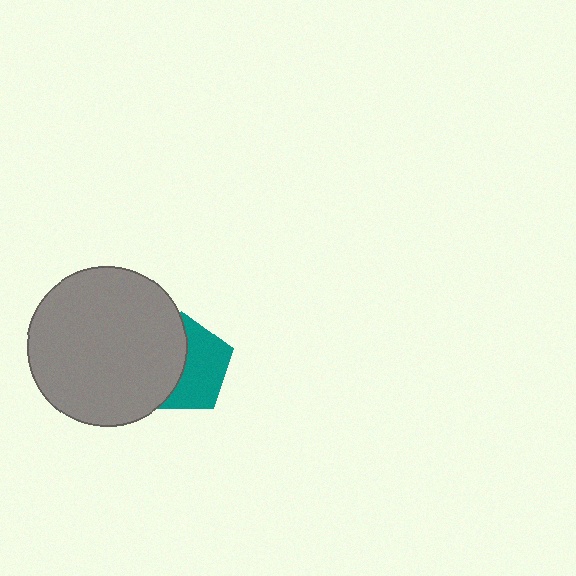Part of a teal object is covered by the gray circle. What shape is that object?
It is a pentagon.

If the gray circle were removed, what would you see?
You would see the complete teal pentagon.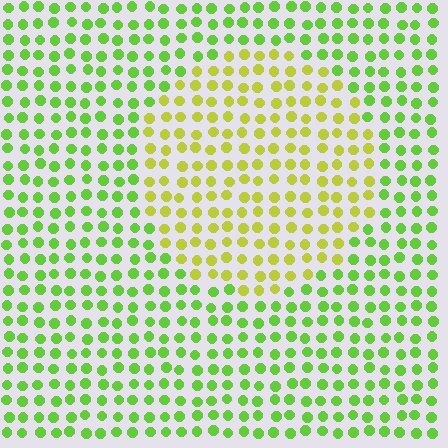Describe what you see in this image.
The image is filled with small lime elements in a uniform arrangement. A circle-shaped region is visible where the elements are tinted to a slightly different hue, forming a subtle color boundary.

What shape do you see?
I see a circle.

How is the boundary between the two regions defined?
The boundary is defined purely by a slight shift in hue (about 37 degrees). Spacing, size, and orientation are identical on both sides.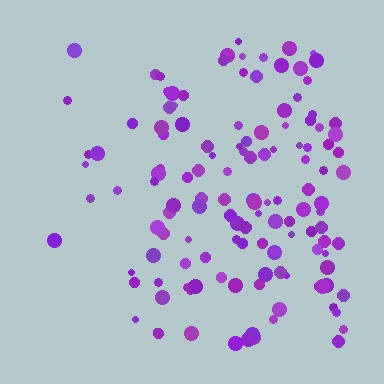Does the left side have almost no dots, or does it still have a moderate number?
Still a moderate number, just noticeably fewer than the right.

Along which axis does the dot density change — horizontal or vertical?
Horizontal.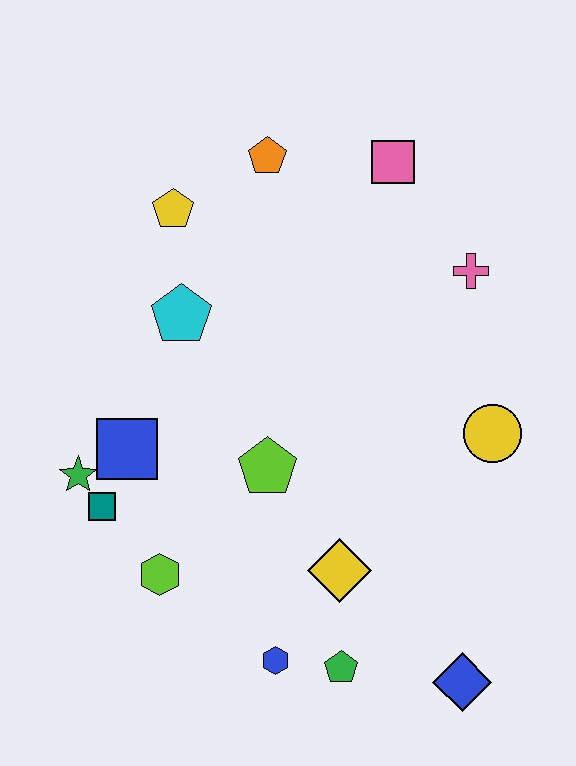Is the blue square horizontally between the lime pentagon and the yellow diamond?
No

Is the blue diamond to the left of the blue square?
No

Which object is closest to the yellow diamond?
The green pentagon is closest to the yellow diamond.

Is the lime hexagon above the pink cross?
No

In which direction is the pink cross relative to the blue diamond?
The pink cross is above the blue diamond.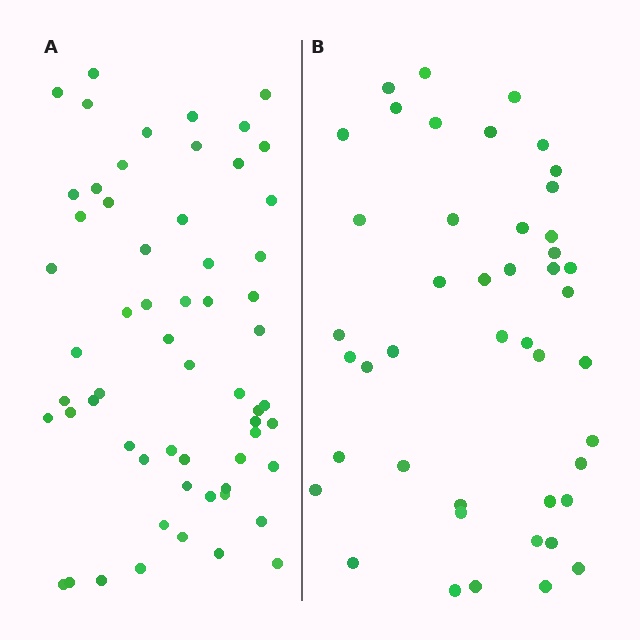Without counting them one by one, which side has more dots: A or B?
Region A (the left region) has more dots.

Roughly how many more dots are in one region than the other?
Region A has approximately 15 more dots than region B.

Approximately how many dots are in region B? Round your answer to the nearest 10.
About 40 dots. (The exact count is 45, which rounds to 40.)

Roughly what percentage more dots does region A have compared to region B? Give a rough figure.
About 35% more.